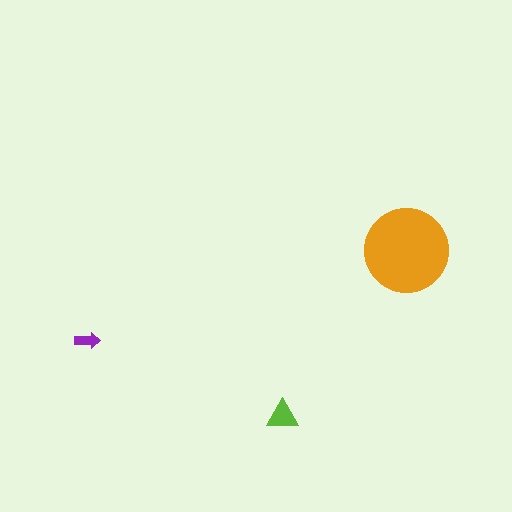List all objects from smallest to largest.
The purple arrow, the lime triangle, the orange circle.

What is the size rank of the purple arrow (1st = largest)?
3rd.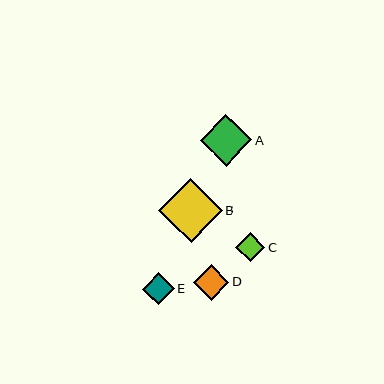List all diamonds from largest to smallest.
From largest to smallest: B, A, D, E, C.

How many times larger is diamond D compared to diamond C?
Diamond D is approximately 1.2 times the size of diamond C.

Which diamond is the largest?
Diamond B is the largest with a size of approximately 64 pixels.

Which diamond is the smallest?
Diamond C is the smallest with a size of approximately 29 pixels.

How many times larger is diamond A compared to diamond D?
Diamond A is approximately 1.5 times the size of diamond D.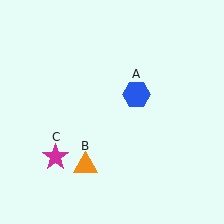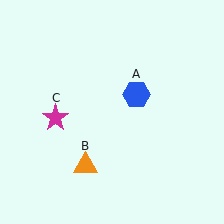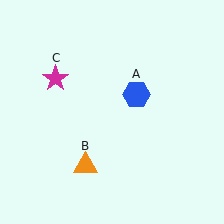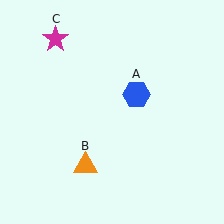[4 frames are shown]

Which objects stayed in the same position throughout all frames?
Blue hexagon (object A) and orange triangle (object B) remained stationary.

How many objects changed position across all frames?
1 object changed position: magenta star (object C).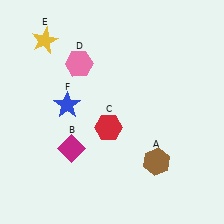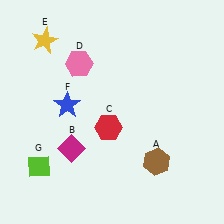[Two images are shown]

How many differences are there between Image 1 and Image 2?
There is 1 difference between the two images.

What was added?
A lime diamond (G) was added in Image 2.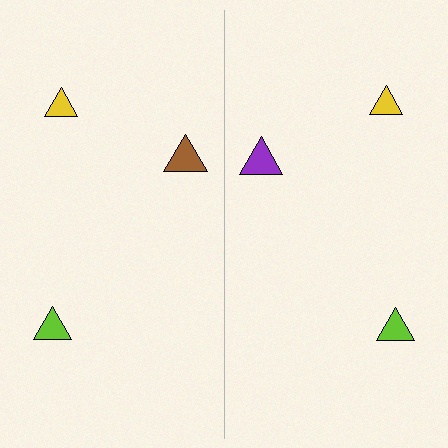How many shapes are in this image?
There are 6 shapes in this image.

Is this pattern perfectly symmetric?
No, the pattern is not perfectly symmetric. The purple triangle on the right side breaks the symmetry — its mirror counterpart is brown.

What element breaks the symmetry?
The purple triangle on the right side breaks the symmetry — its mirror counterpart is brown.